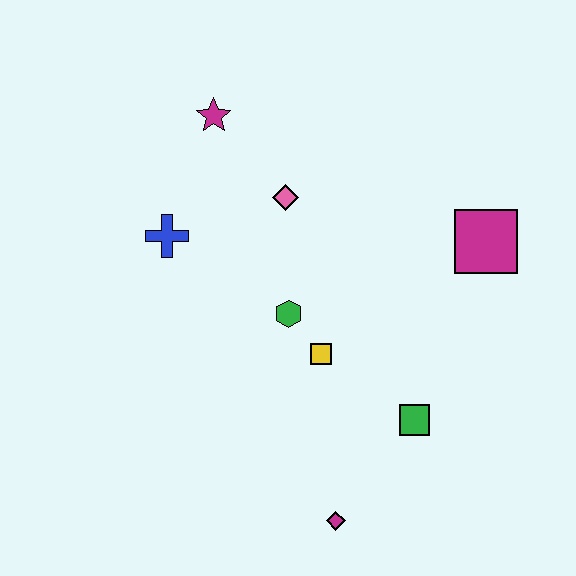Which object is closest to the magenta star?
The pink diamond is closest to the magenta star.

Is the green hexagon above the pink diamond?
No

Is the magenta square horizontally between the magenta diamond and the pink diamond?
No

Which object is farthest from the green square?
The magenta star is farthest from the green square.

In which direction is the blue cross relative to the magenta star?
The blue cross is below the magenta star.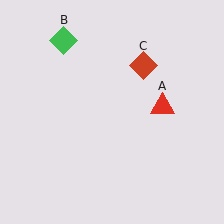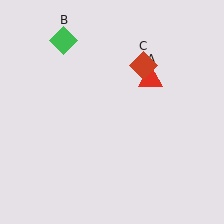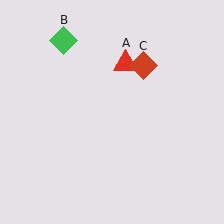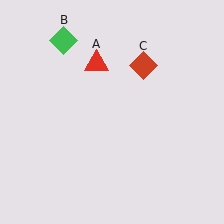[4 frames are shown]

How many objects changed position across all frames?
1 object changed position: red triangle (object A).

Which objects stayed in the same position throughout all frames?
Green diamond (object B) and red diamond (object C) remained stationary.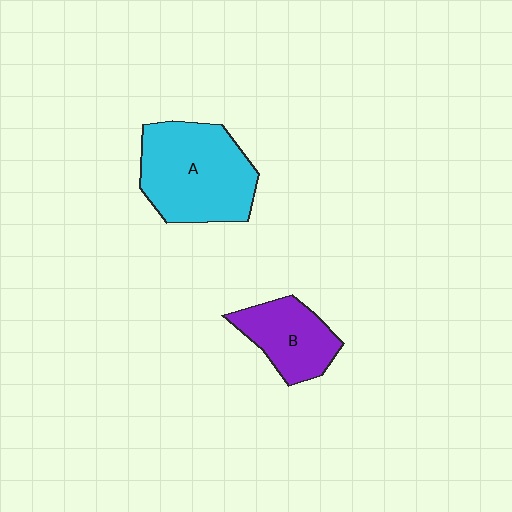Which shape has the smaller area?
Shape B (purple).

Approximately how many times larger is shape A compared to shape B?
Approximately 1.7 times.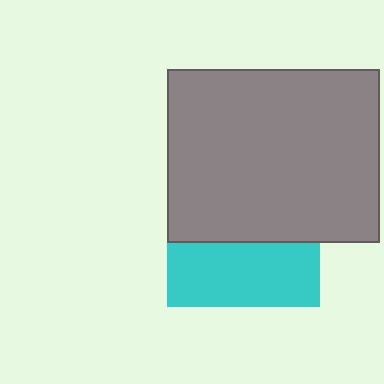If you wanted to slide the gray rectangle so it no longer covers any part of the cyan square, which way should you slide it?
Slide it up — that is the most direct way to separate the two shapes.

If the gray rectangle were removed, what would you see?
You would see the complete cyan square.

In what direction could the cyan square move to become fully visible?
The cyan square could move down. That would shift it out from behind the gray rectangle entirely.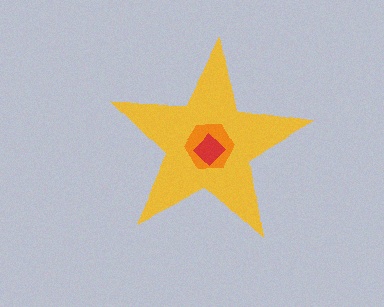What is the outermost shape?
The yellow star.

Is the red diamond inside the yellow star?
Yes.